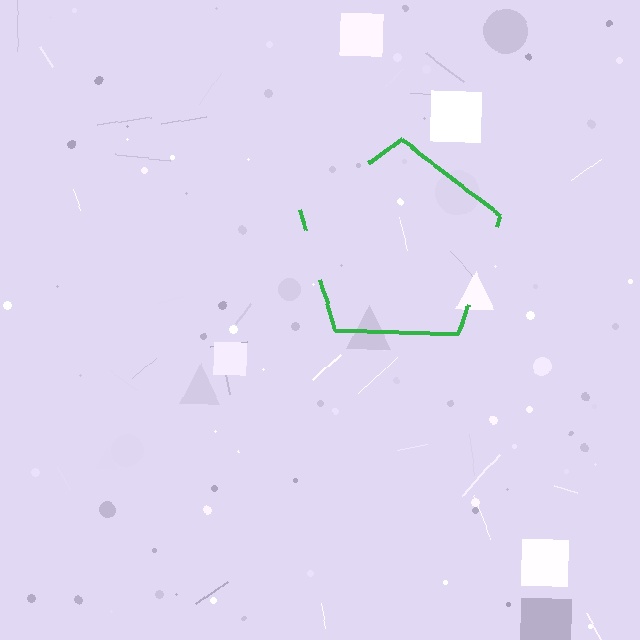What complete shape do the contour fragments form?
The contour fragments form a pentagon.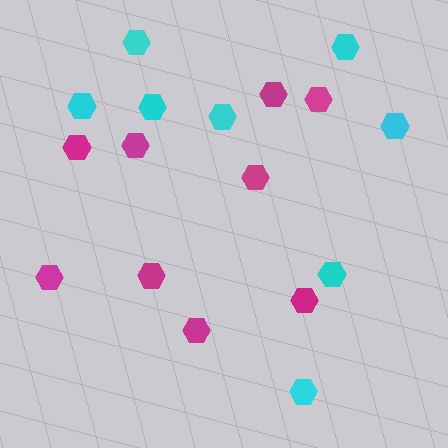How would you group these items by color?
There are 2 groups: one group of magenta hexagons (9) and one group of cyan hexagons (8).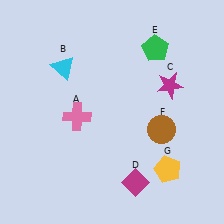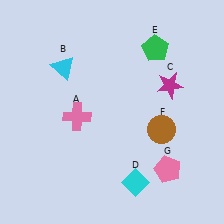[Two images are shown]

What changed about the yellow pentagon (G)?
In Image 1, G is yellow. In Image 2, it changed to pink.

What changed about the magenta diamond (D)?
In Image 1, D is magenta. In Image 2, it changed to cyan.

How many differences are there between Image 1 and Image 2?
There are 2 differences between the two images.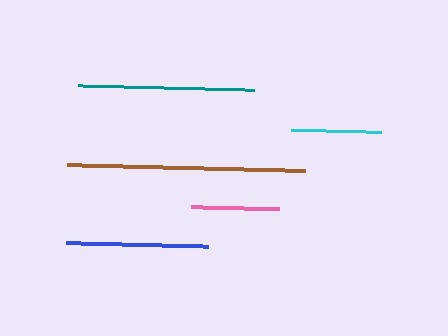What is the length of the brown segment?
The brown segment is approximately 239 pixels long.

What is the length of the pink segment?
The pink segment is approximately 87 pixels long.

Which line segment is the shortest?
The pink line is the shortest at approximately 87 pixels.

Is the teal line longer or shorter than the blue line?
The teal line is longer than the blue line.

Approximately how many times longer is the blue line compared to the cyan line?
The blue line is approximately 1.6 times the length of the cyan line.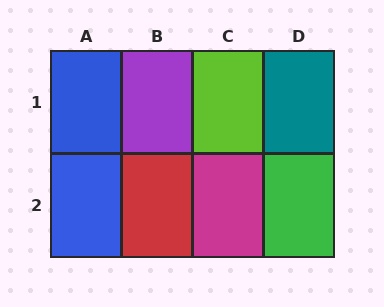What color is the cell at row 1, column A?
Blue.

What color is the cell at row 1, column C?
Lime.